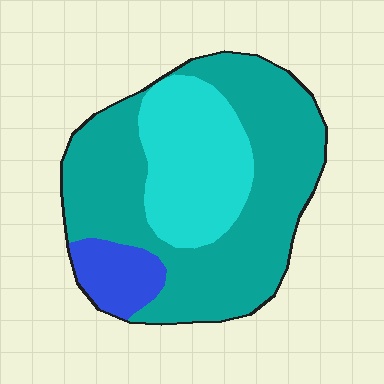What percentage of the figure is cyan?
Cyan covers roughly 30% of the figure.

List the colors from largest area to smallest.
From largest to smallest: teal, cyan, blue.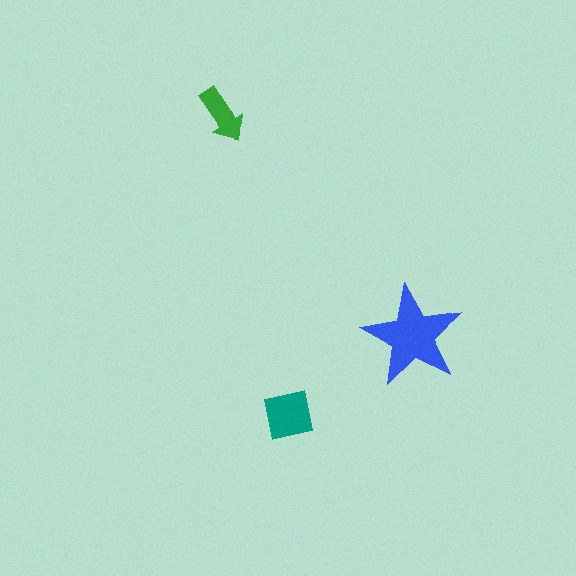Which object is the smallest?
The green arrow.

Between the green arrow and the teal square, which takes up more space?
The teal square.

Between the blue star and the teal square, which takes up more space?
The blue star.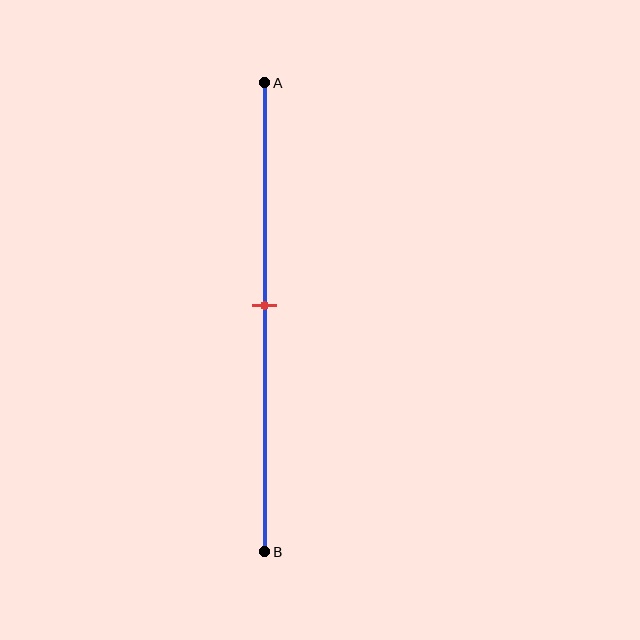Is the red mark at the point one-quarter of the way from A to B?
No, the mark is at about 50% from A, not at the 25% one-quarter point.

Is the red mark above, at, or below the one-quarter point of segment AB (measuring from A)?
The red mark is below the one-quarter point of segment AB.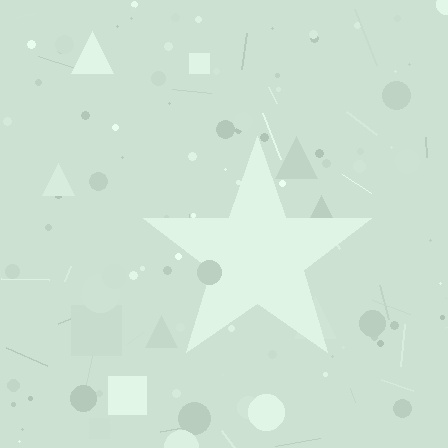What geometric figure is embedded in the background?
A star is embedded in the background.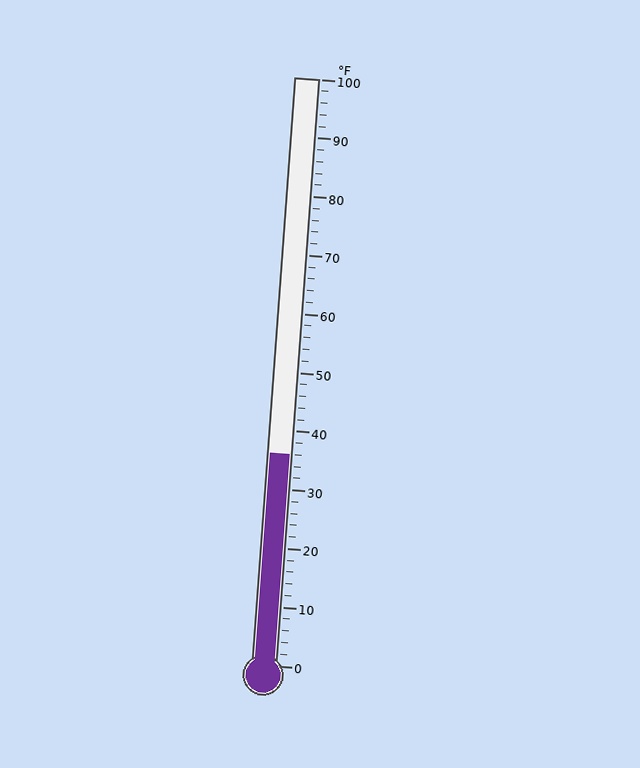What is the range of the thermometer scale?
The thermometer scale ranges from 0°F to 100°F.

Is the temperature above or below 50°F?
The temperature is below 50°F.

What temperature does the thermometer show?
The thermometer shows approximately 36°F.